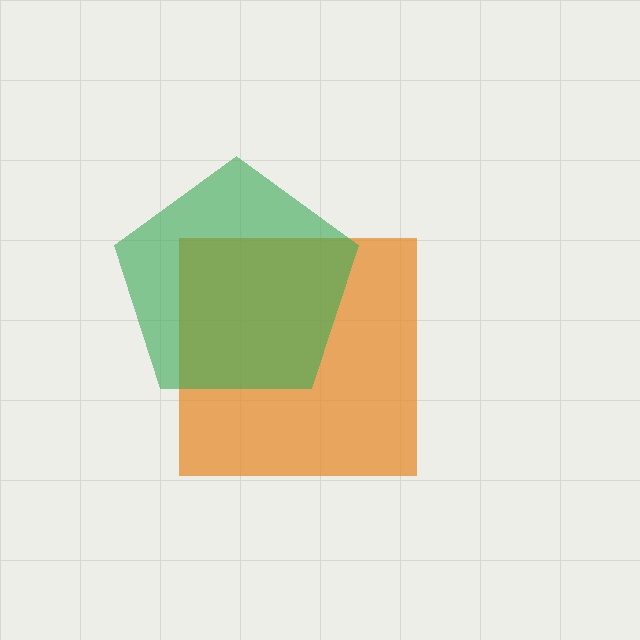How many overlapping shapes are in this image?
There are 2 overlapping shapes in the image.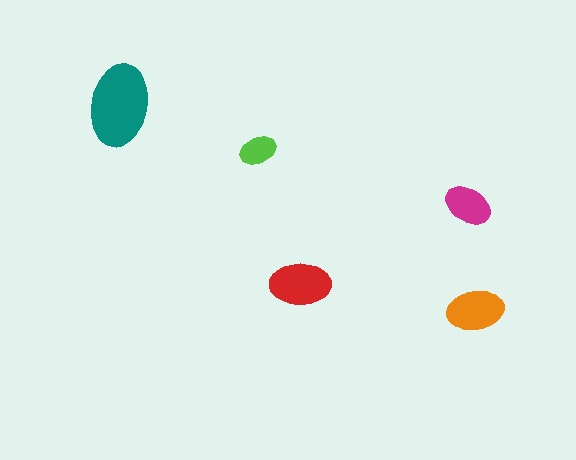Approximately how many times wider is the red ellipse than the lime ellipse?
About 1.5 times wider.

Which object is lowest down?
The orange ellipse is bottommost.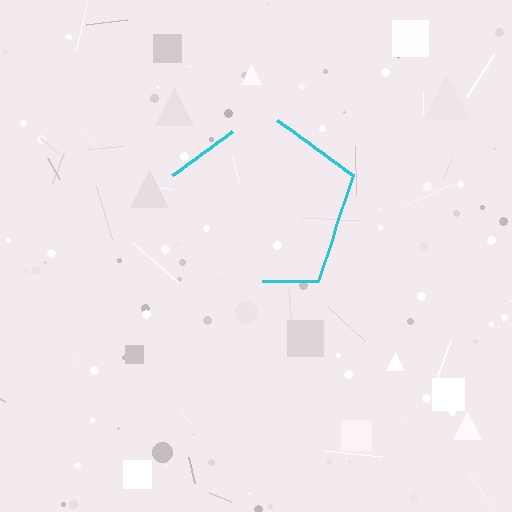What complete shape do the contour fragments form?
The contour fragments form a pentagon.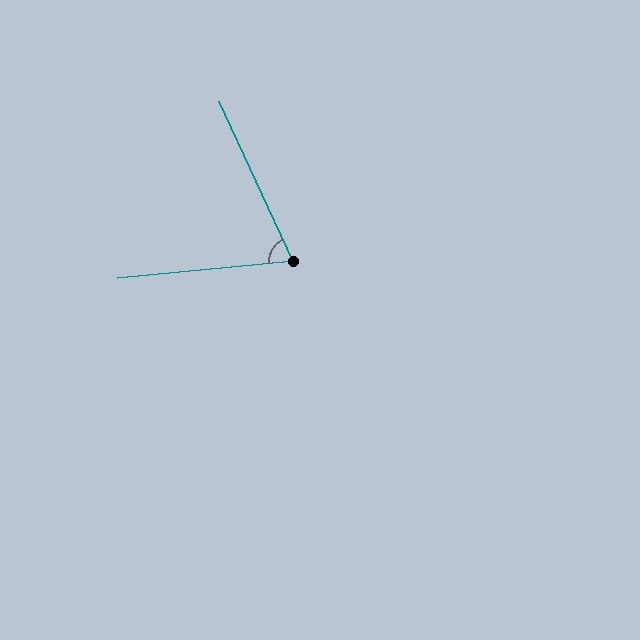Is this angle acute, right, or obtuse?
It is acute.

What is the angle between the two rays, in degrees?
Approximately 70 degrees.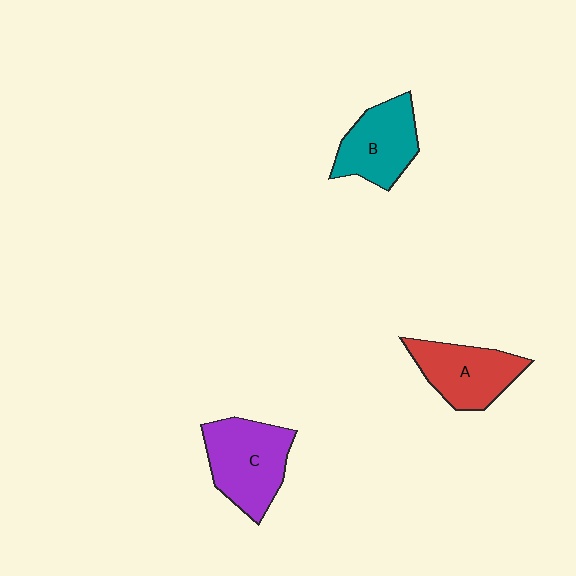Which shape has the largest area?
Shape C (purple).